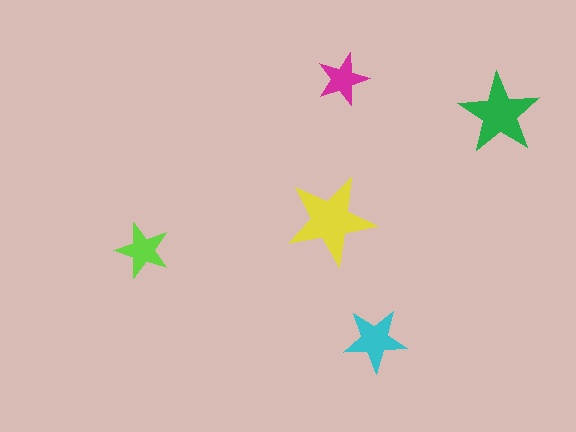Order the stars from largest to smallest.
the yellow one, the green one, the cyan one, the lime one, the magenta one.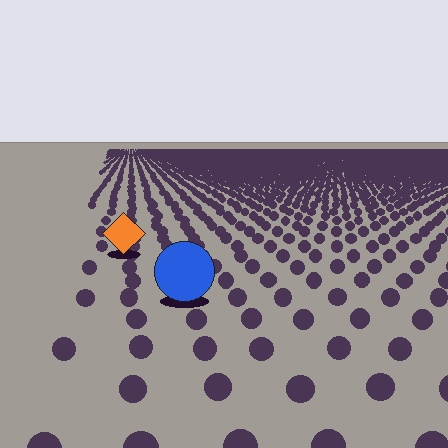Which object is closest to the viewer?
The blue circle is closest. The texture marks near it are larger and more spread out.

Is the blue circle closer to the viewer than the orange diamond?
Yes. The blue circle is closer — you can tell from the texture gradient: the ground texture is coarser near it.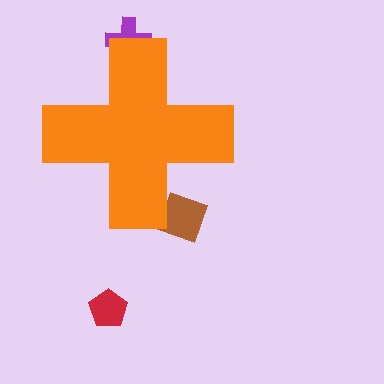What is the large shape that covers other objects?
An orange cross.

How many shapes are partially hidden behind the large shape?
2 shapes are partially hidden.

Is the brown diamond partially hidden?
Yes, the brown diamond is partially hidden behind the orange cross.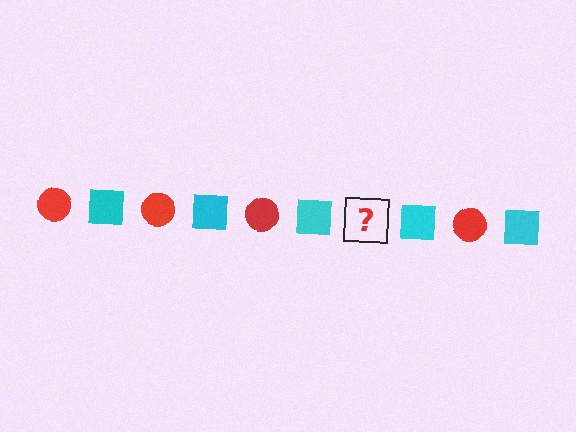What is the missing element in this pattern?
The missing element is a red circle.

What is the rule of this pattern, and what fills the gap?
The rule is that the pattern alternates between red circle and cyan square. The gap should be filled with a red circle.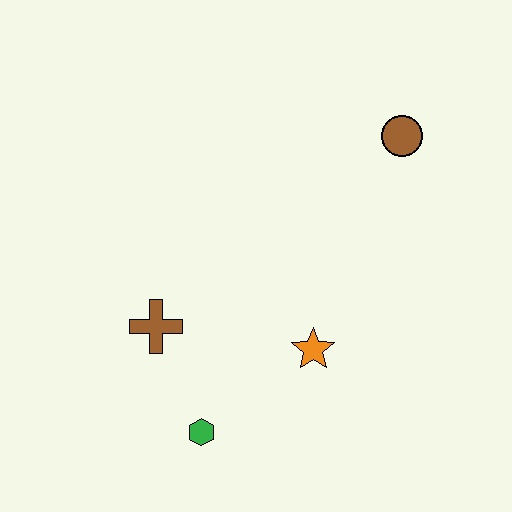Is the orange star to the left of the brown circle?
Yes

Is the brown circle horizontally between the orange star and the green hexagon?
No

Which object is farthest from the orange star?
The brown circle is farthest from the orange star.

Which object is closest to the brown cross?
The green hexagon is closest to the brown cross.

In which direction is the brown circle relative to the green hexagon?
The brown circle is above the green hexagon.